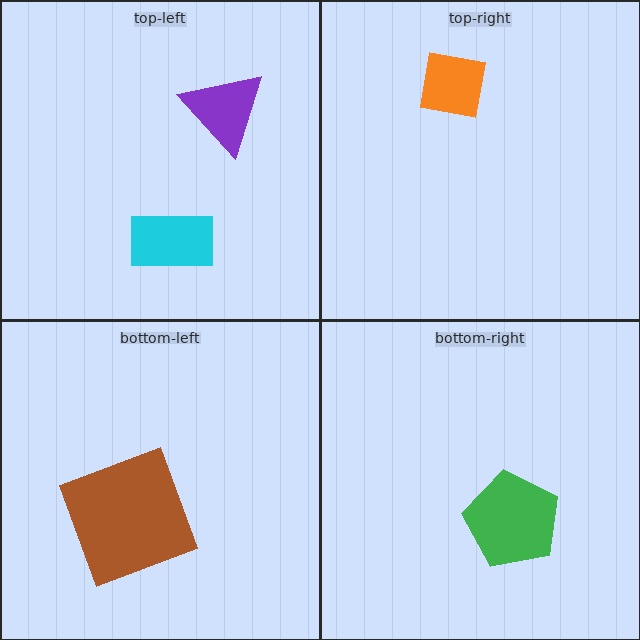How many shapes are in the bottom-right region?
1.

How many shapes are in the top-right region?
1.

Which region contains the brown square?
The bottom-left region.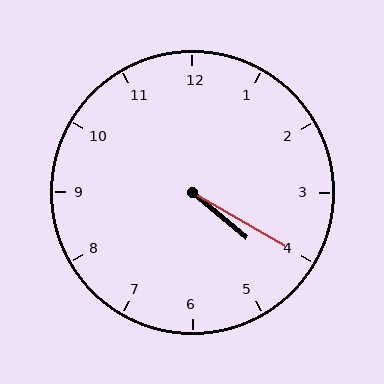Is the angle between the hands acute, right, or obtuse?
It is acute.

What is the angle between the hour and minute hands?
Approximately 10 degrees.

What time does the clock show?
4:20.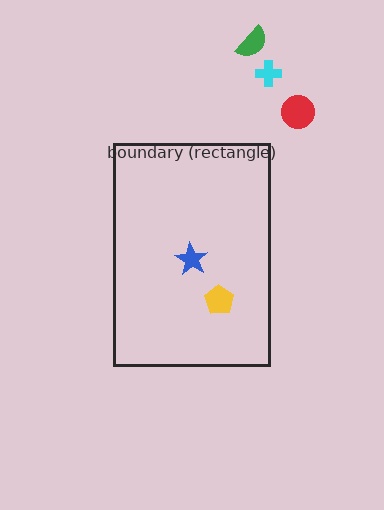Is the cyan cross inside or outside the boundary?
Outside.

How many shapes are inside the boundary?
2 inside, 3 outside.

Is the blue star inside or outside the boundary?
Inside.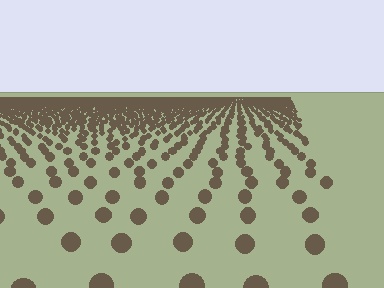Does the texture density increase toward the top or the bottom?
Density increases toward the top.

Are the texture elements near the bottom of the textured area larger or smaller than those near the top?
Larger. Near the bottom, elements are closer to the viewer and appear at a bigger on-screen size.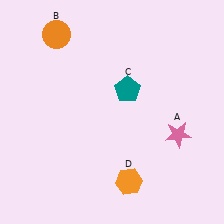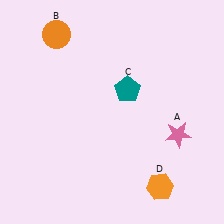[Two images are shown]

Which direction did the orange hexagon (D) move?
The orange hexagon (D) moved right.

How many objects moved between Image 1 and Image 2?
1 object moved between the two images.